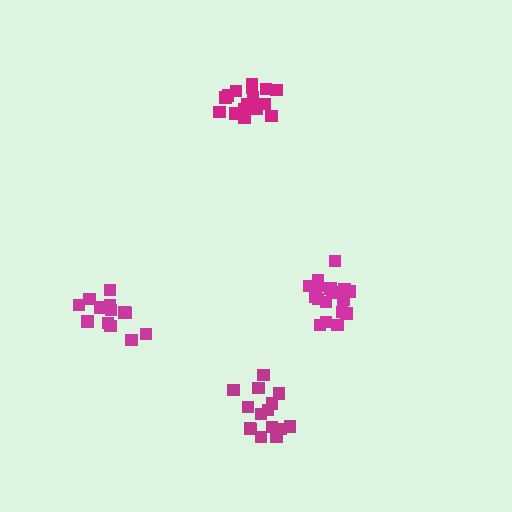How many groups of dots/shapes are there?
There are 4 groups.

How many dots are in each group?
Group 1: 19 dots, Group 2: 15 dots, Group 3: 17 dots, Group 4: 16 dots (67 total).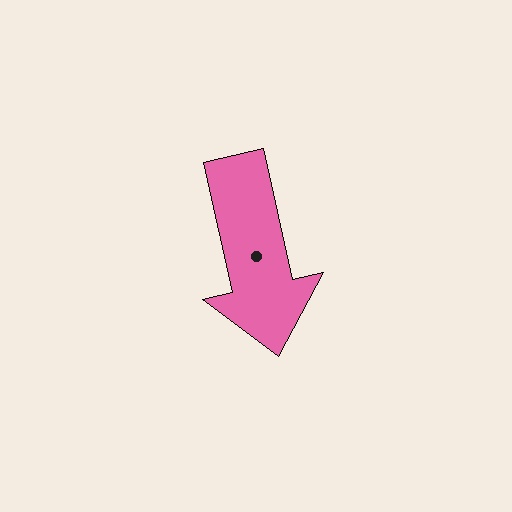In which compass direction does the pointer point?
South.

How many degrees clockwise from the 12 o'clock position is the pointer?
Approximately 167 degrees.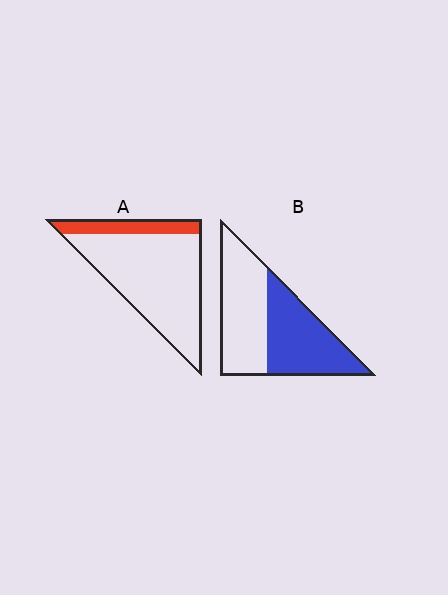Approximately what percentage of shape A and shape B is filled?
A is approximately 20% and B is approximately 50%.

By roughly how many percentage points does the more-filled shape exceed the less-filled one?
By roughly 30 percentage points (B over A).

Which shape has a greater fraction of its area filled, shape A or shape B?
Shape B.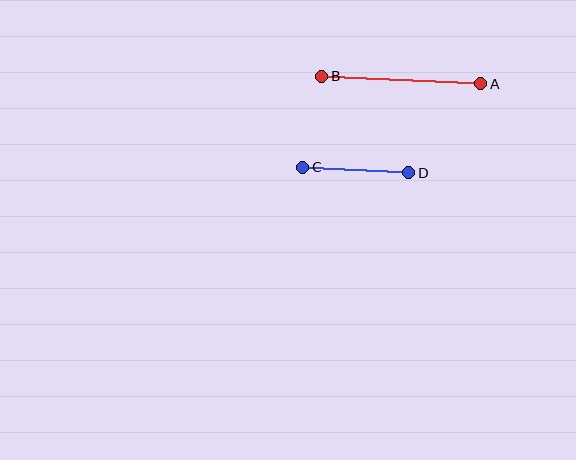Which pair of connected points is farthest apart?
Points A and B are farthest apart.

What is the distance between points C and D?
The distance is approximately 106 pixels.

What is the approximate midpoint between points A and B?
The midpoint is at approximately (401, 80) pixels.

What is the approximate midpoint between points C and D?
The midpoint is at approximately (356, 170) pixels.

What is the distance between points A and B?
The distance is approximately 159 pixels.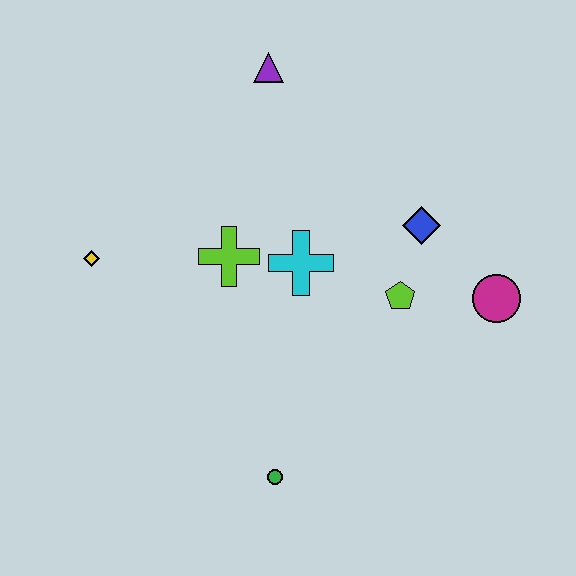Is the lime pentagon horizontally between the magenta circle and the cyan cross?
Yes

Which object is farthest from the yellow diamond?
The magenta circle is farthest from the yellow diamond.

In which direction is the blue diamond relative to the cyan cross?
The blue diamond is to the right of the cyan cross.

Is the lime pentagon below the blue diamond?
Yes